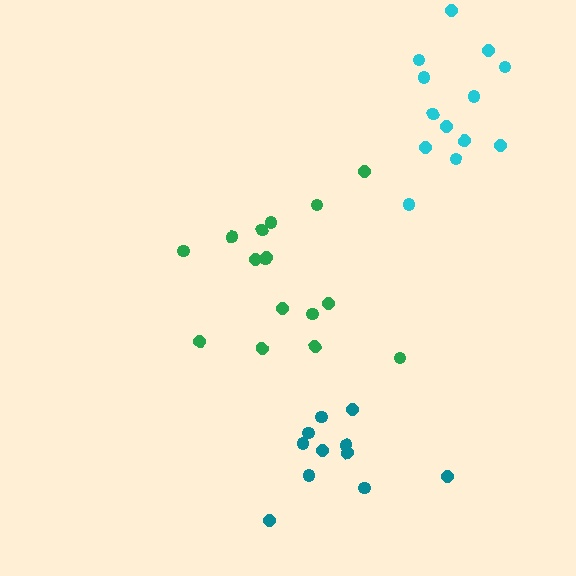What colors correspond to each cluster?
The clusters are colored: teal, green, cyan.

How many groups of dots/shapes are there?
There are 3 groups.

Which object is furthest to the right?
The cyan cluster is rightmost.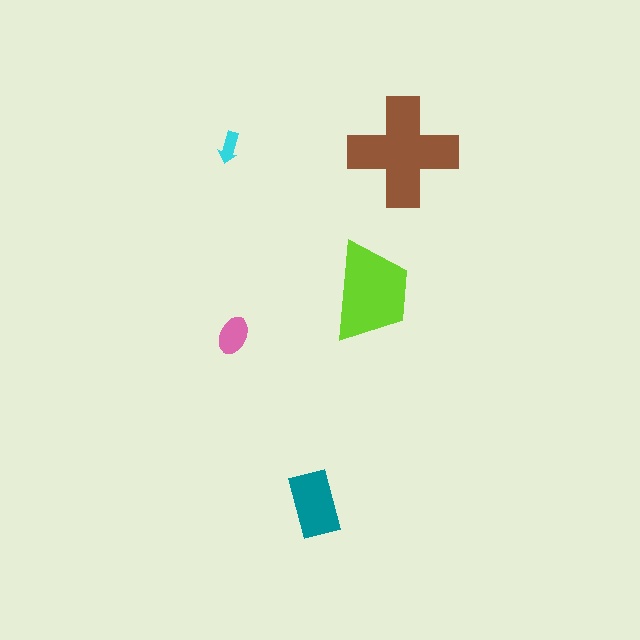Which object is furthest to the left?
The cyan arrow is leftmost.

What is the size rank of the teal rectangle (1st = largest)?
3rd.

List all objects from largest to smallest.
The brown cross, the lime trapezoid, the teal rectangle, the pink ellipse, the cyan arrow.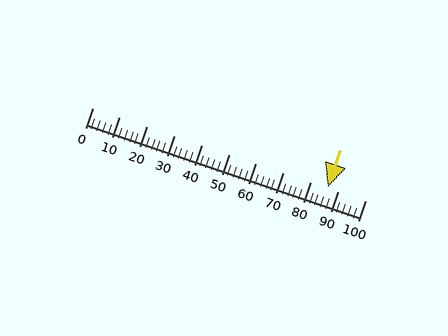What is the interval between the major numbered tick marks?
The major tick marks are spaced 10 units apart.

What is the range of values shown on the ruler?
The ruler shows values from 0 to 100.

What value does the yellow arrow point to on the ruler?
The yellow arrow points to approximately 86.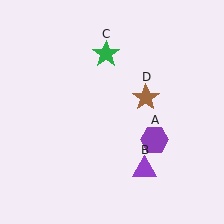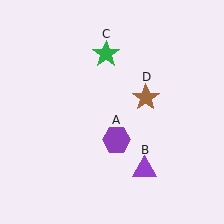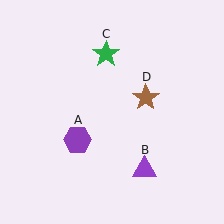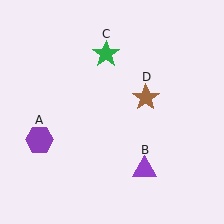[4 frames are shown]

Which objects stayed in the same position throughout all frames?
Purple triangle (object B) and green star (object C) and brown star (object D) remained stationary.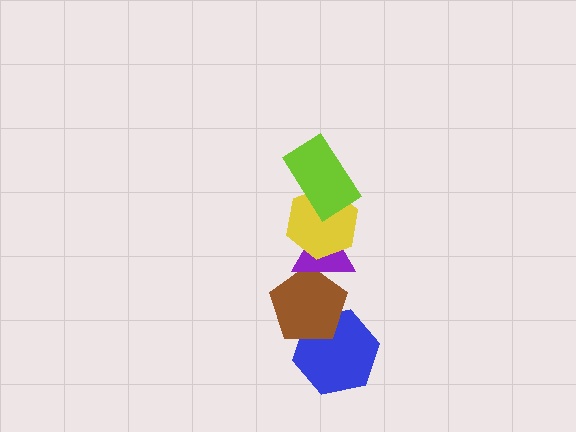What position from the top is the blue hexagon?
The blue hexagon is 5th from the top.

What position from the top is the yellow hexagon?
The yellow hexagon is 2nd from the top.